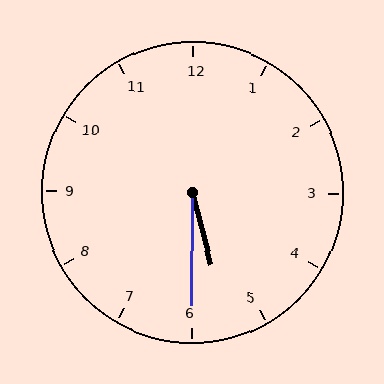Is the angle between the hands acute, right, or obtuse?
It is acute.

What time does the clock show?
5:30.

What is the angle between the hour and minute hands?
Approximately 15 degrees.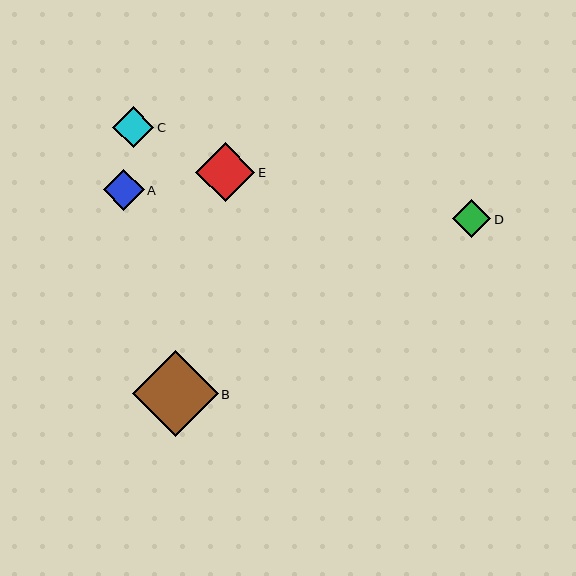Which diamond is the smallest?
Diamond D is the smallest with a size of approximately 38 pixels.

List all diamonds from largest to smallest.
From largest to smallest: B, E, A, C, D.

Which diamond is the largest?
Diamond B is the largest with a size of approximately 86 pixels.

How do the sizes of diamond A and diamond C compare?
Diamond A and diamond C are approximately the same size.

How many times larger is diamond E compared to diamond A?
Diamond E is approximately 1.4 times the size of diamond A.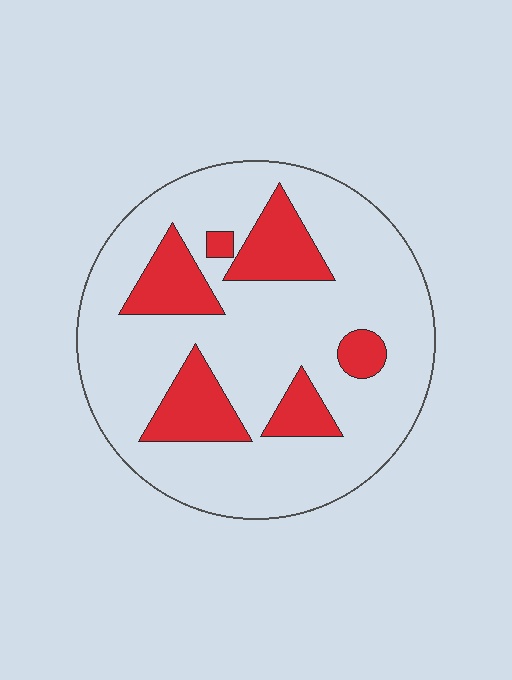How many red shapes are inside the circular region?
6.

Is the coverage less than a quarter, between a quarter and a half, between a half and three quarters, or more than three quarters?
Less than a quarter.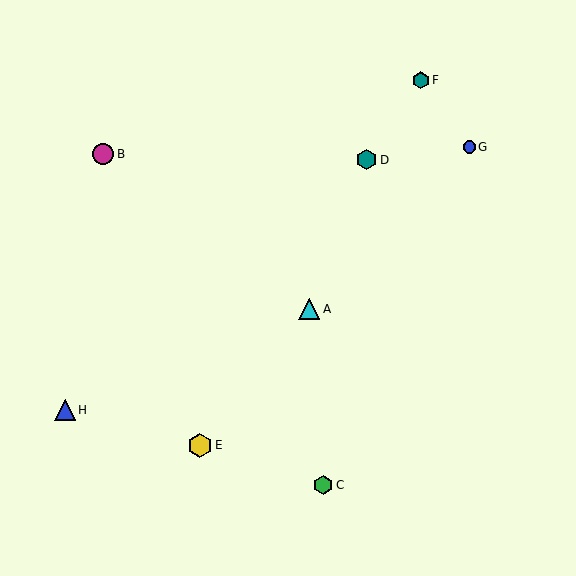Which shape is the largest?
The yellow hexagon (labeled E) is the largest.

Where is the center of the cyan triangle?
The center of the cyan triangle is at (309, 309).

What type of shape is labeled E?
Shape E is a yellow hexagon.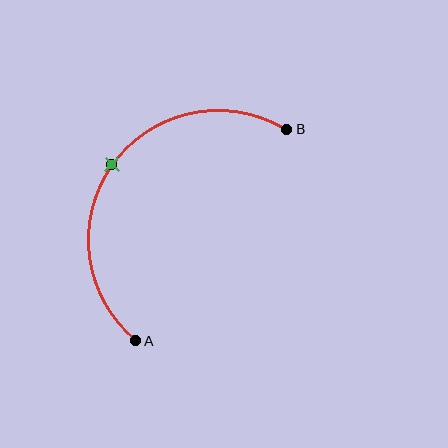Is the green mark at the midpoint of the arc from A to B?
Yes. The green mark lies on the arc at equal arc-length from both A and B — it is the arc midpoint.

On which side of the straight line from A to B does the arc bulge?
The arc bulges above and to the left of the straight line connecting A and B.